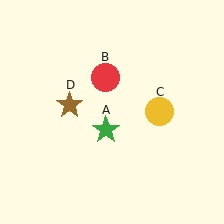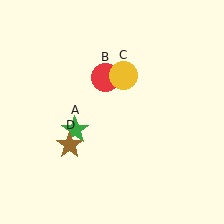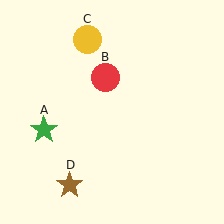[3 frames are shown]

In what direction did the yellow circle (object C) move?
The yellow circle (object C) moved up and to the left.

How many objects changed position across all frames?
3 objects changed position: green star (object A), yellow circle (object C), brown star (object D).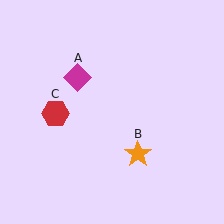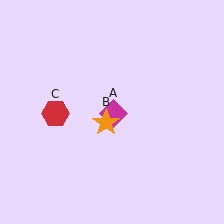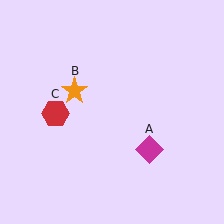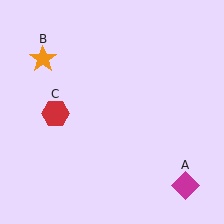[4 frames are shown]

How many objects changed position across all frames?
2 objects changed position: magenta diamond (object A), orange star (object B).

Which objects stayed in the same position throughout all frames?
Red hexagon (object C) remained stationary.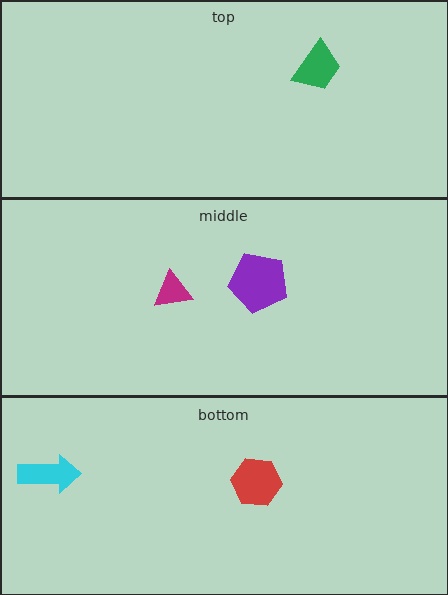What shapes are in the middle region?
The magenta triangle, the purple pentagon.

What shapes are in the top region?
The green trapezoid.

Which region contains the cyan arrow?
The bottom region.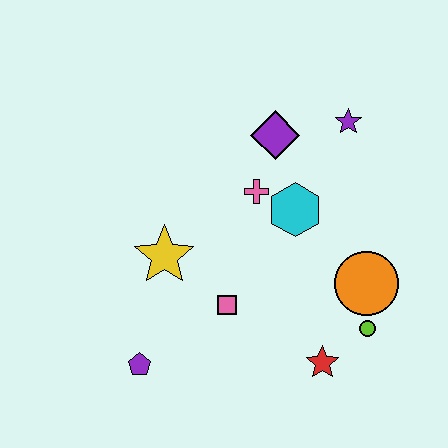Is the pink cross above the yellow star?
Yes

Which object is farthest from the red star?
The purple star is farthest from the red star.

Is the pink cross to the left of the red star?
Yes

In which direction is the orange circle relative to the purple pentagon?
The orange circle is to the right of the purple pentagon.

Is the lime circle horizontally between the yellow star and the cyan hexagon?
No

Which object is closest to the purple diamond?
The pink cross is closest to the purple diamond.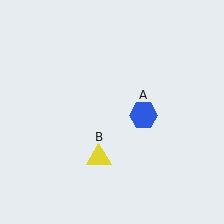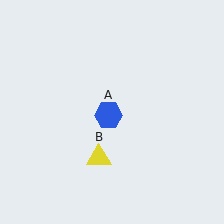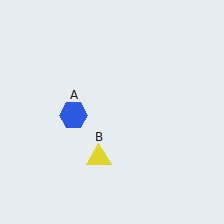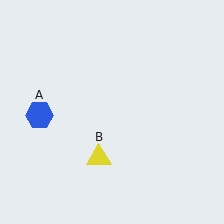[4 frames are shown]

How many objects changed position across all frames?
1 object changed position: blue hexagon (object A).